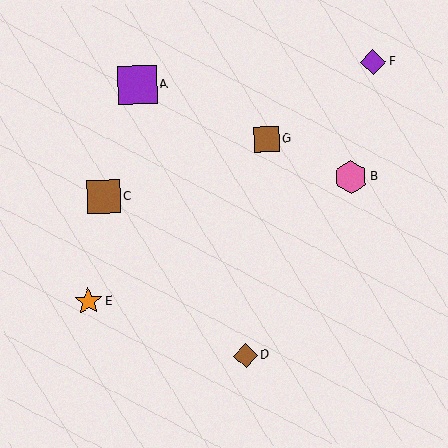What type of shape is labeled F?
Shape F is a purple diamond.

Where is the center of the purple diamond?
The center of the purple diamond is at (373, 62).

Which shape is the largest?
The purple square (labeled A) is the largest.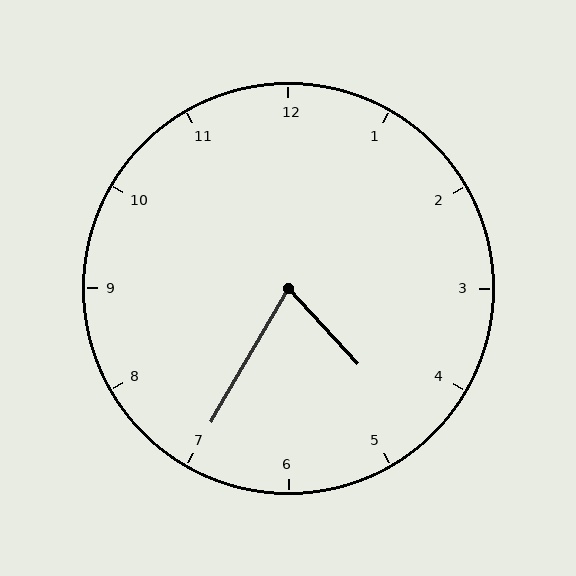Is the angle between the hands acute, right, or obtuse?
It is acute.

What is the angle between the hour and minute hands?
Approximately 72 degrees.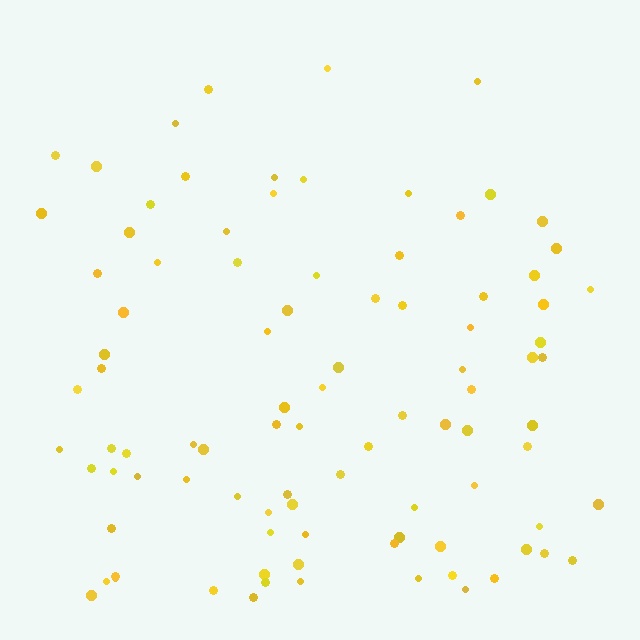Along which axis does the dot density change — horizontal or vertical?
Vertical.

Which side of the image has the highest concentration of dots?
The bottom.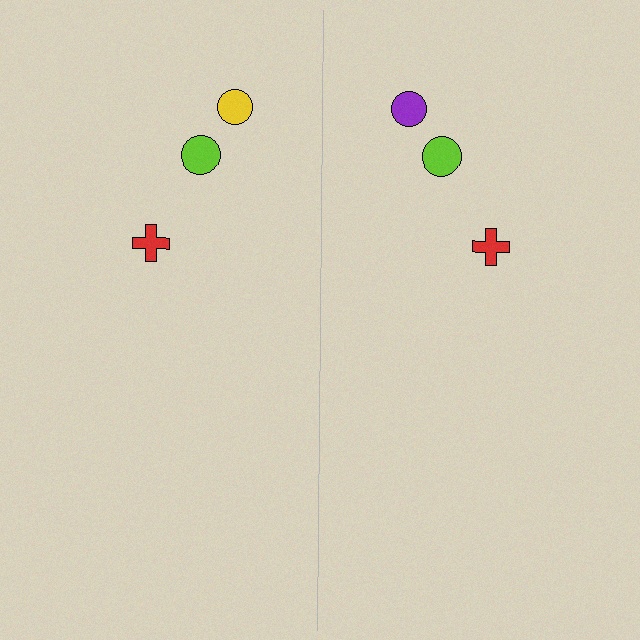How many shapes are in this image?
There are 6 shapes in this image.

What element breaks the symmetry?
The purple circle on the right side breaks the symmetry — its mirror counterpart is yellow.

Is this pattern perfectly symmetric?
No, the pattern is not perfectly symmetric. The purple circle on the right side breaks the symmetry — its mirror counterpart is yellow.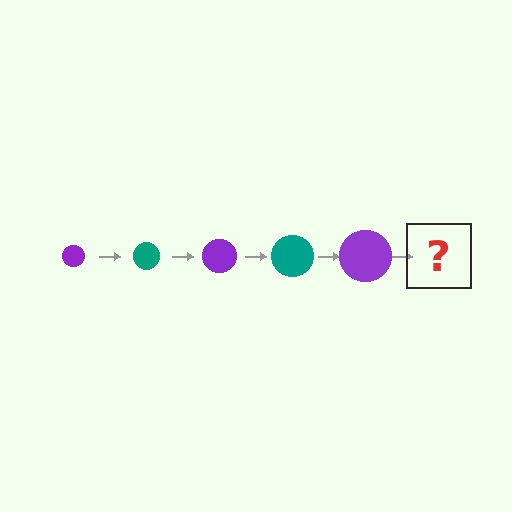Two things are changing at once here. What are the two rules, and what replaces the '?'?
The two rules are that the circle grows larger each step and the color cycles through purple and teal. The '?' should be a teal circle, larger than the previous one.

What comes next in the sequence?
The next element should be a teal circle, larger than the previous one.